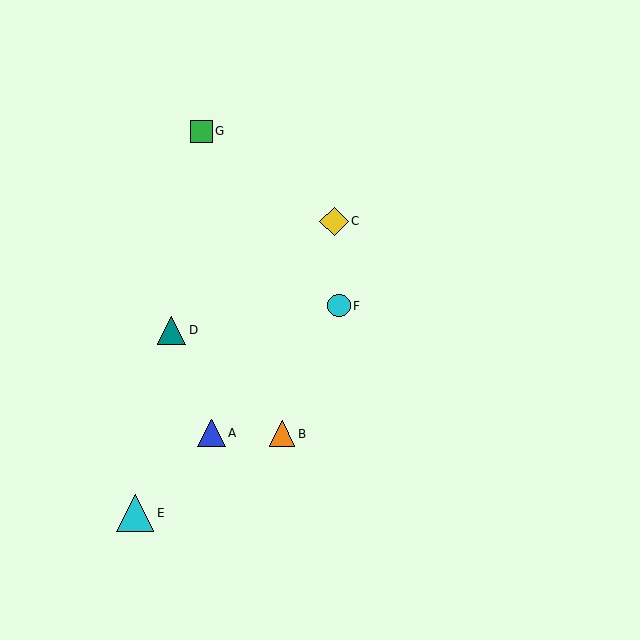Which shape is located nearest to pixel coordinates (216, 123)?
The green square (labeled G) at (202, 131) is nearest to that location.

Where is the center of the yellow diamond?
The center of the yellow diamond is at (334, 221).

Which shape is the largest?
The cyan triangle (labeled E) is the largest.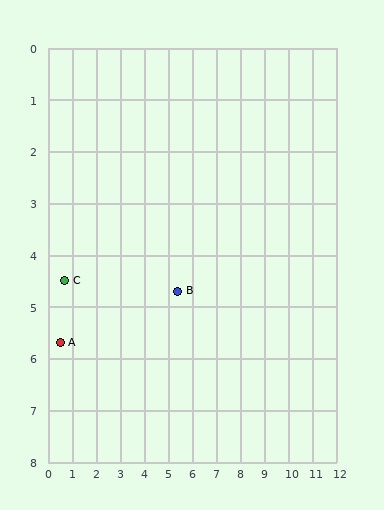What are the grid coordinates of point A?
Point A is at approximately (0.5, 5.7).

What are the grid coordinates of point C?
Point C is at approximately (0.7, 4.5).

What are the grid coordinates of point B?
Point B is at approximately (5.4, 4.7).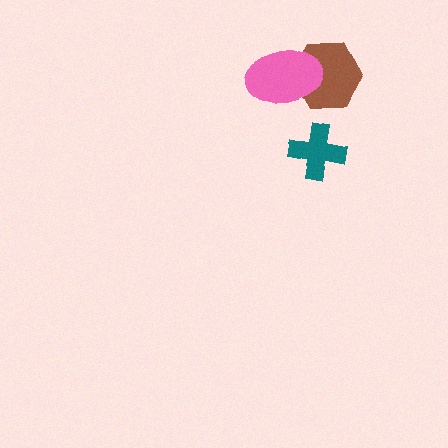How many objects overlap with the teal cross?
0 objects overlap with the teal cross.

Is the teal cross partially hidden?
No, no other shape covers it.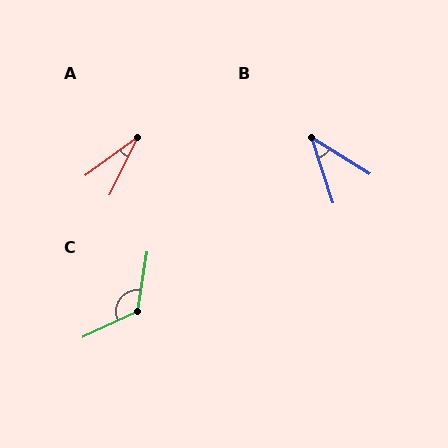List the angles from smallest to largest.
A (27°), B (40°), C (124°).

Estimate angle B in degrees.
Approximately 40 degrees.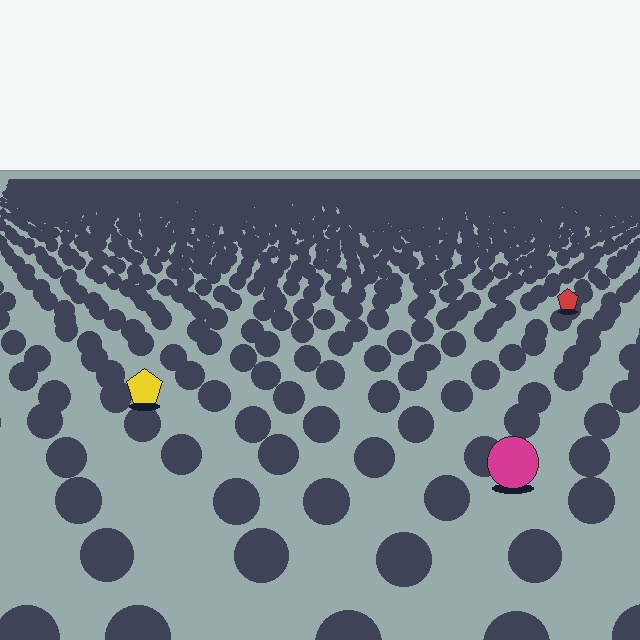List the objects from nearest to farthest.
From nearest to farthest: the magenta circle, the yellow pentagon, the red pentagon.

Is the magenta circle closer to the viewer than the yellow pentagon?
Yes. The magenta circle is closer — you can tell from the texture gradient: the ground texture is coarser near it.